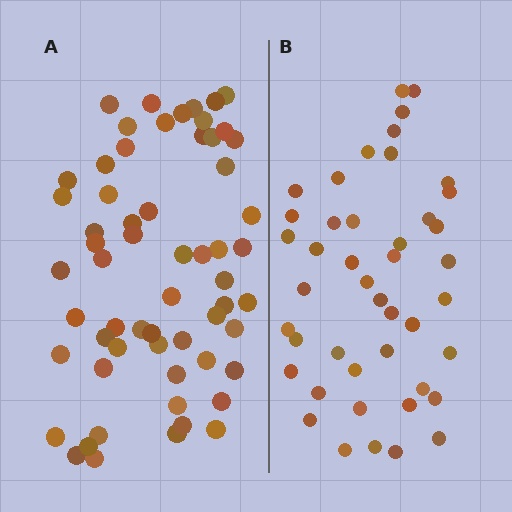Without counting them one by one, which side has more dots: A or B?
Region A (the left region) has more dots.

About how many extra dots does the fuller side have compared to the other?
Region A has approximately 15 more dots than region B.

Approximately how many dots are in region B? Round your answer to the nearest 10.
About 40 dots. (The exact count is 44, which rounds to 40.)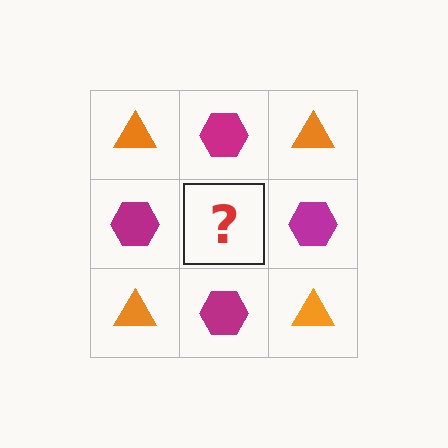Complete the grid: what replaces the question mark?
The question mark should be replaced with an orange triangle.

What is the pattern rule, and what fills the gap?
The rule is that it alternates orange triangle and magenta hexagon in a checkerboard pattern. The gap should be filled with an orange triangle.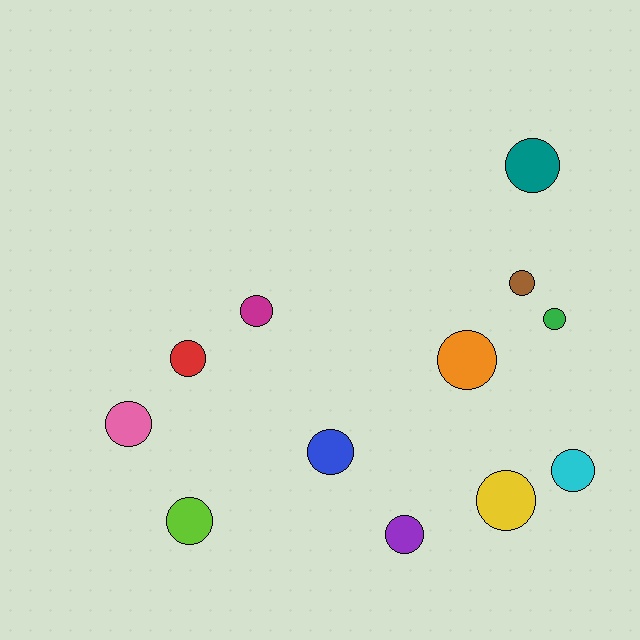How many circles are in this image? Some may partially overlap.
There are 12 circles.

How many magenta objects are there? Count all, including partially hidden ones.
There is 1 magenta object.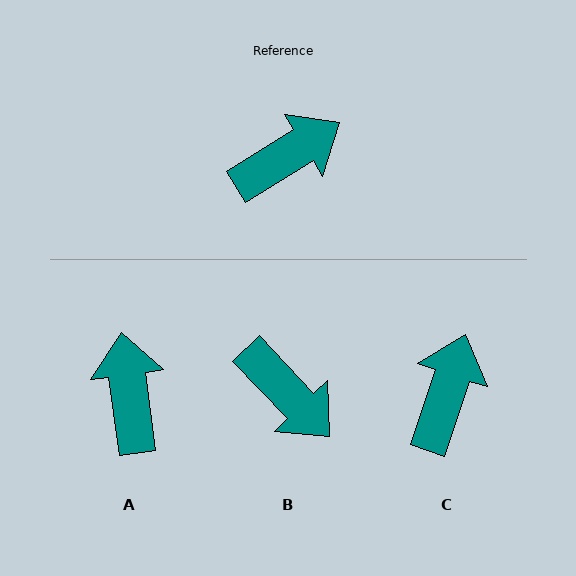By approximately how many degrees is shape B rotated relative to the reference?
Approximately 78 degrees clockwise.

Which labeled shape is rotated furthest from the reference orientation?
B, about 78 degrees away.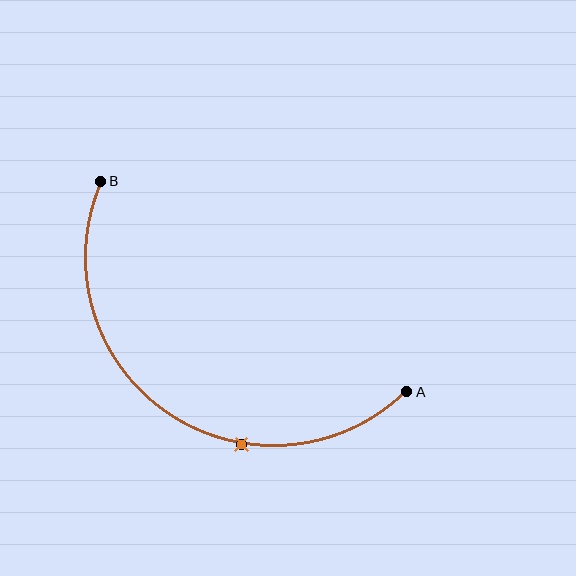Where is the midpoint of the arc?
The arc midpoint is the point on the curve farthest from the straight line joining A and B. It sits below and to the left of that line.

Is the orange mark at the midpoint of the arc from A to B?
No. The orange mark lies on the arc but is closer to endpoint A. The arc midpoint would be at the point on the curve equidistant along the arc from both A and B.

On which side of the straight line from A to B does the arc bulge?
The arc bulges below and to the left of the straight line connecting A and B.